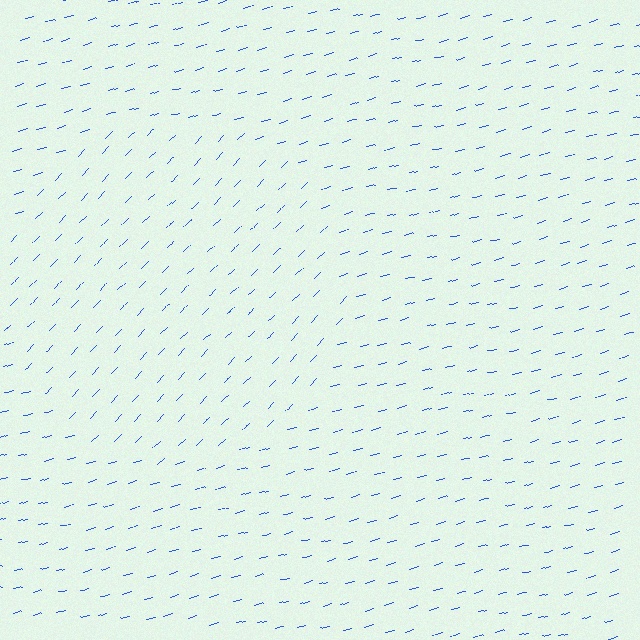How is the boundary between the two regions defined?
The boundary is defined purely by a change in line orientation (approximately 30 degrees difference). All lines are the same color and thickness.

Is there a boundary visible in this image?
Yes, there is a texture boundary formed by a change in line orientation.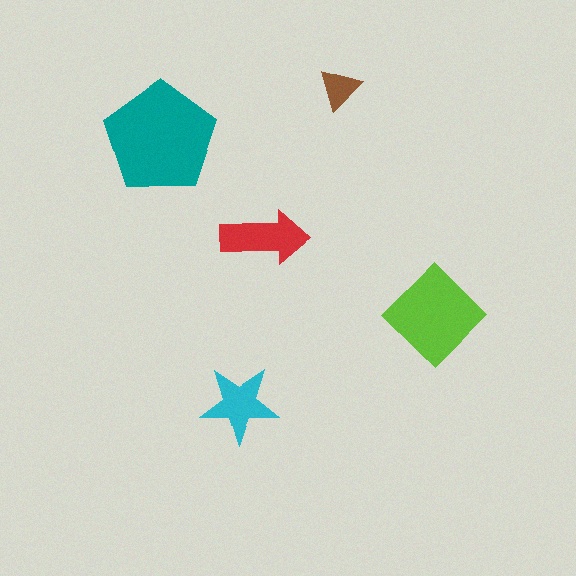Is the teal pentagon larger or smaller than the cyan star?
Larger.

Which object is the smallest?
The brown triangle.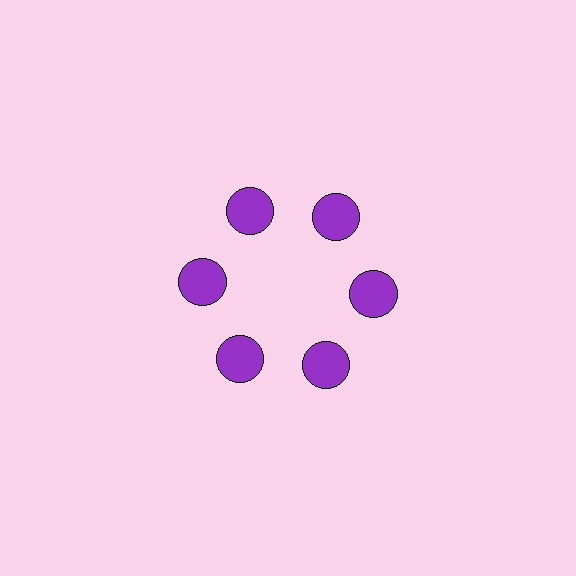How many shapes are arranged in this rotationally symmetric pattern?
There are 6 shapes, arranged in 6 groups of 1.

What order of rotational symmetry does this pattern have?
This pattern has 6-fold rotational symmetry.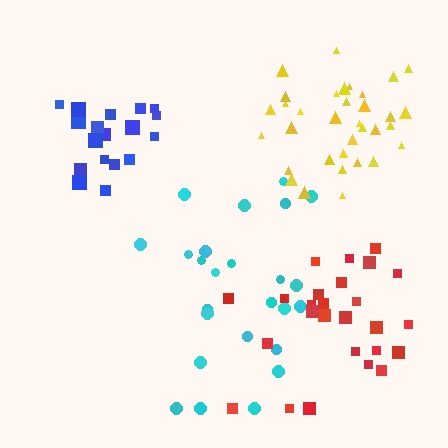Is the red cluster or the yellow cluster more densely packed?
Yellow.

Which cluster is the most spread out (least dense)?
Cyan.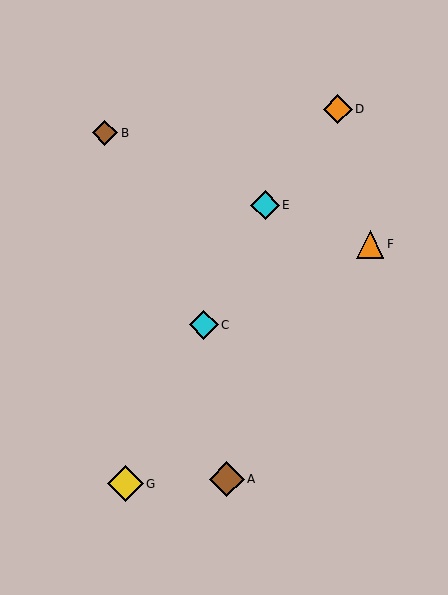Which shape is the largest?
The yellow diamond (labeled G) is the largest.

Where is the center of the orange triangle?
The center of the orange triangle is at (370, 244).